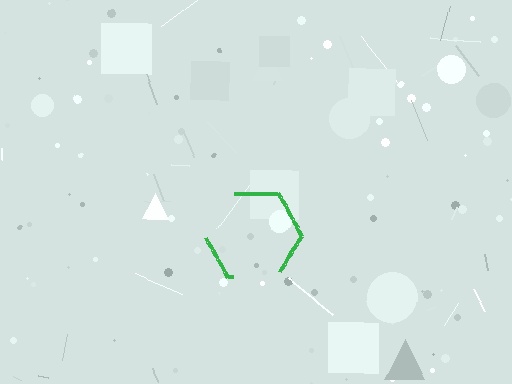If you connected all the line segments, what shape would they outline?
They would outline a hexagon.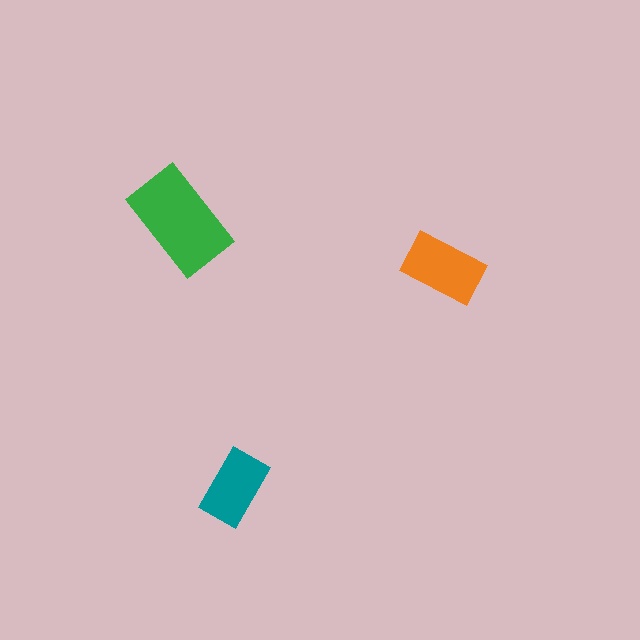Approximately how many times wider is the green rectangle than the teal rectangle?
About 1.5 times wider.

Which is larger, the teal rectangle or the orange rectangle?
The orange one.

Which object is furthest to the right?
The orange rectangle is rightmost.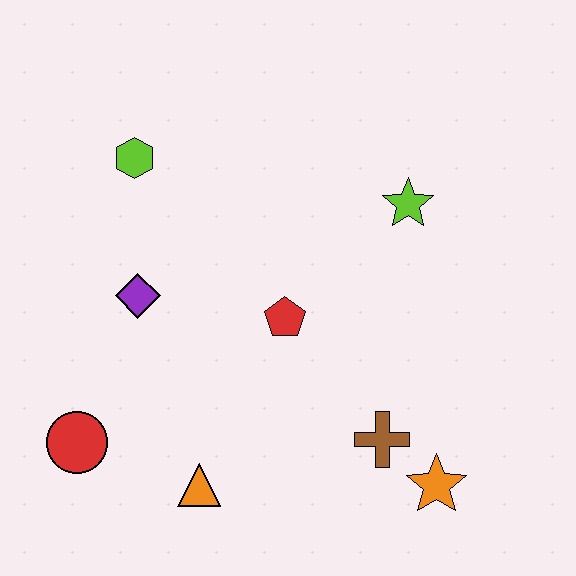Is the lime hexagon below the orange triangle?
No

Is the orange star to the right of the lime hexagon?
Yes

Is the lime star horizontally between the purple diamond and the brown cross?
No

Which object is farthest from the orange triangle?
The lime star is farthest from the orange triangle.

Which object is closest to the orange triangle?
The red circle is closest to the orange triangle.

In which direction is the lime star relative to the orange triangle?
The lime star is above the orange triangle.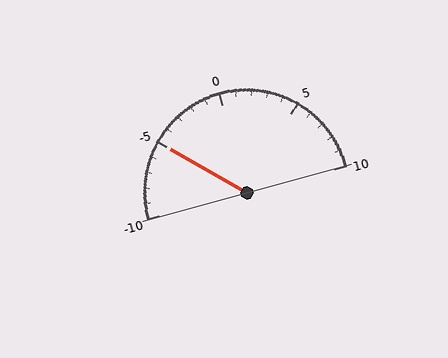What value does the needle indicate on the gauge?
The needle indicates approximately -5.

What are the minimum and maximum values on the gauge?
The gauge ranges from -10 to 10.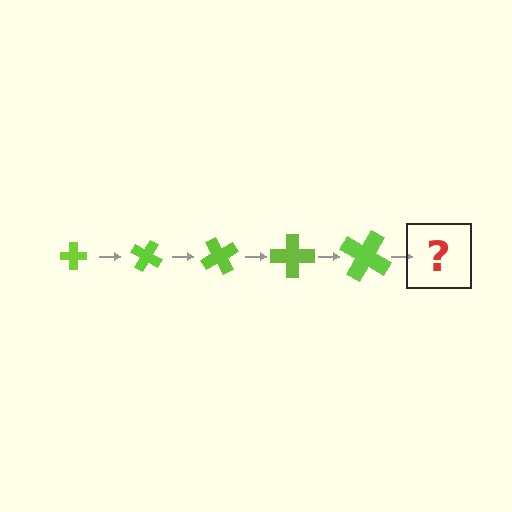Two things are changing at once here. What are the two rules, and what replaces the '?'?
The two rules are that the cross grows larger each step and it rotates 30 degrees each step. The '?' should be a cross, larger than the previous one and rotated 150 degrees from the start.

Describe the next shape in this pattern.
It should be a cross, larger than the previous one and rotated 150 degrees from the start.